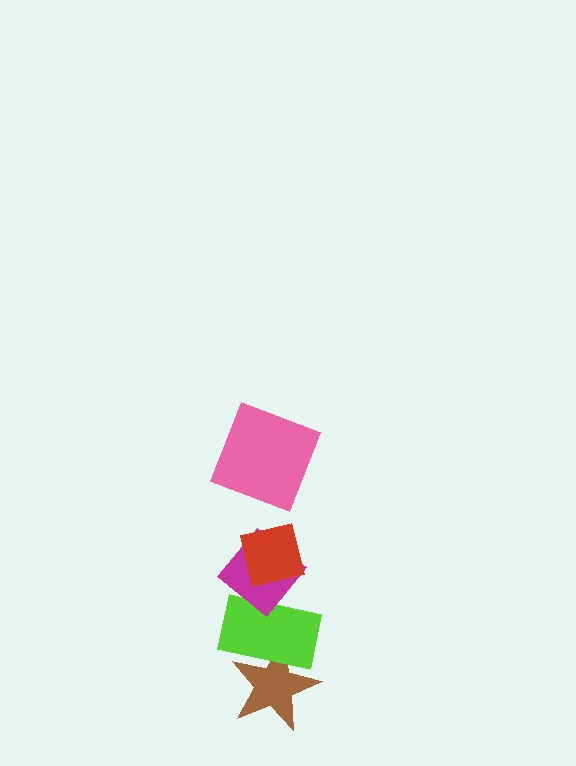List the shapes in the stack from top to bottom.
From top to bottom: the pink square, the red square, the magenta diamond, the lime rectangle, the brown star.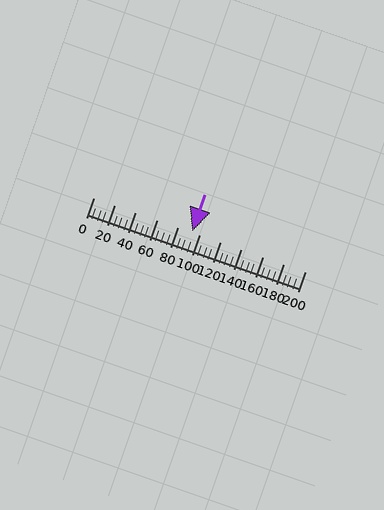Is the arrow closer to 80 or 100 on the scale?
The arrow is closer to 100.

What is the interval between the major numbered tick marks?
The major tick marks are spaced 20 units apart.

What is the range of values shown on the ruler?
The ruler shows values from 0 to 200.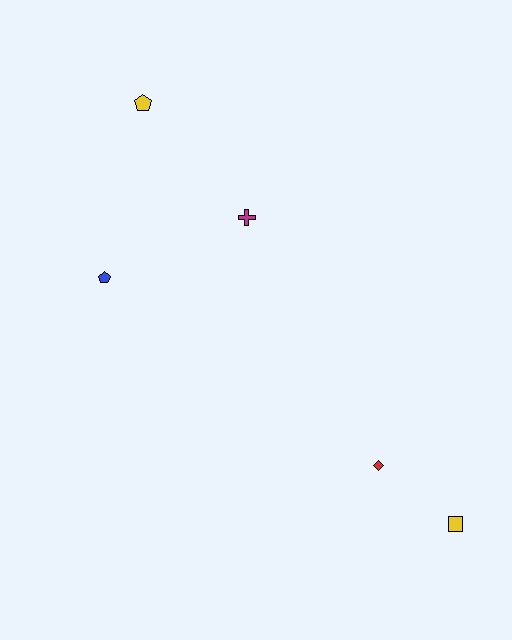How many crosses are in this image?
There is 1 cross.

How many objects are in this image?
There are 5 objects.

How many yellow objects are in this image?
There are 2 yellow objects.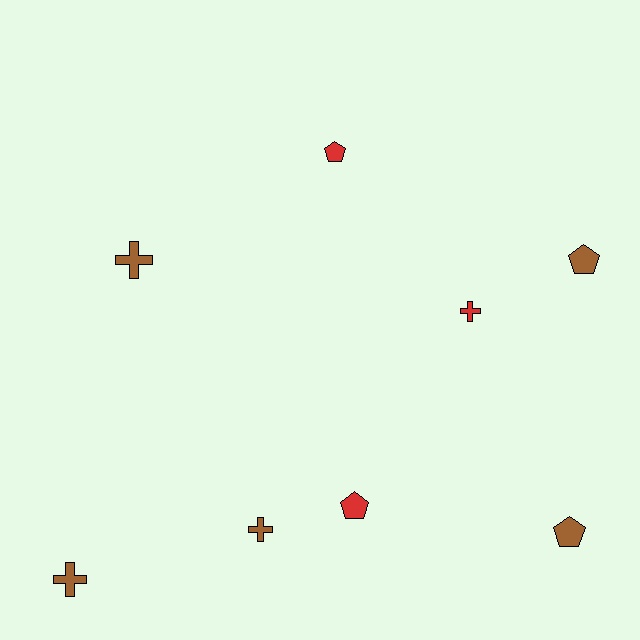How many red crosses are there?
There is 1 red cross.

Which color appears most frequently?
Brown, with 5 objects.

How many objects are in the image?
There are 8 objects.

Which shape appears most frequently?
Cross, with 4 objects.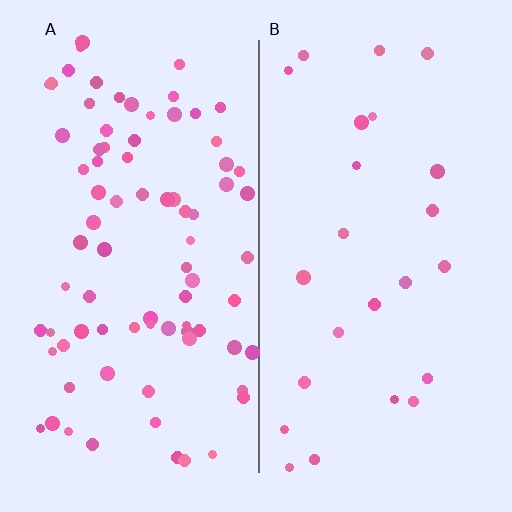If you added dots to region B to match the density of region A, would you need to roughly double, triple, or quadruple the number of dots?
Approximately triple.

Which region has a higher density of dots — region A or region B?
A (the left).